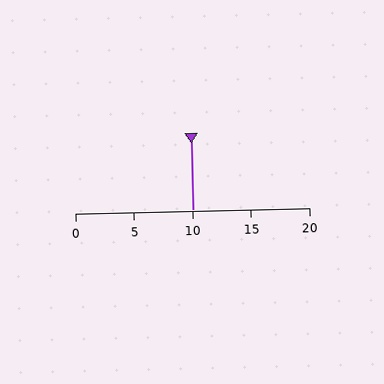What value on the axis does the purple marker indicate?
The marker indicates approximately 10.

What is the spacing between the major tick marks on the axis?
The major ticks are spaced 5 apart.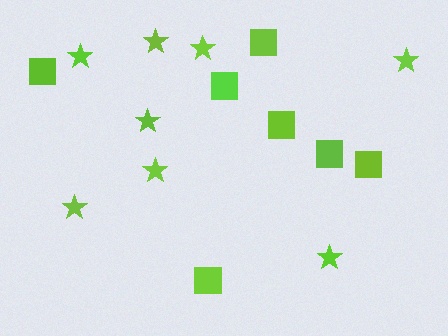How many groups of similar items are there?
There are 2 groups: one group of squares (7) and one group of stars (8).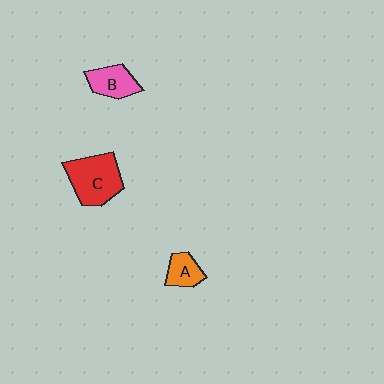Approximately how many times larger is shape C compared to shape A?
Approximately 2.2 times.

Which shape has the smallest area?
Shape A (orange).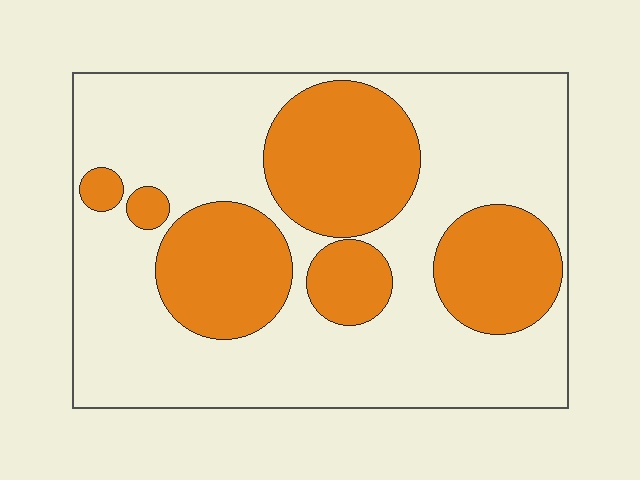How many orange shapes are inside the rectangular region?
6.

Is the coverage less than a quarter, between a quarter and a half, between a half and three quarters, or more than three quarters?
Between a quarter and a half.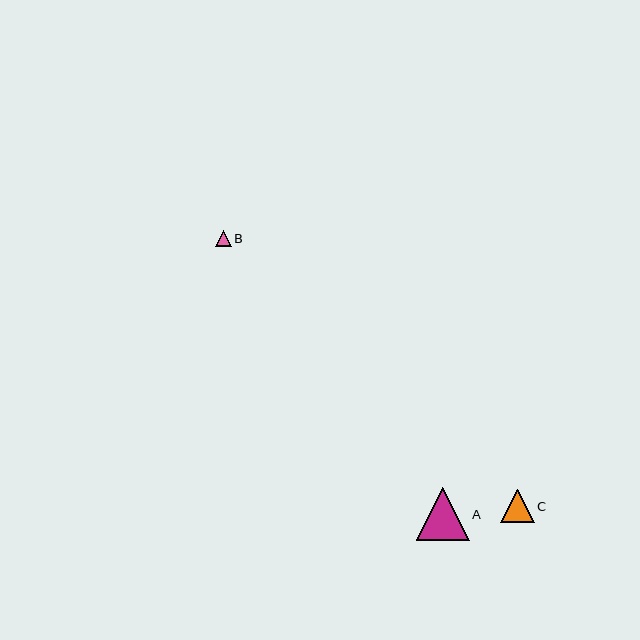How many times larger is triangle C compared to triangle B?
Triangle C is approximately 2.1 times the size of triangle B.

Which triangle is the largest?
Triangle A is the largest with a size of approximately 53 pixels.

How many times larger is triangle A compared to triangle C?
Triangle A is approximately 1.6 times the size of triangle C.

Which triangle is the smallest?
Triangle B is the smallest with a size of approximately 16 pixels.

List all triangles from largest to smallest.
From largest to smallest: A, C, B.